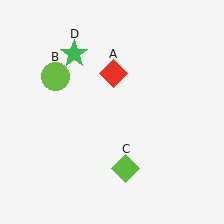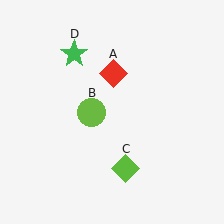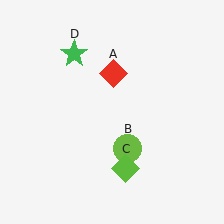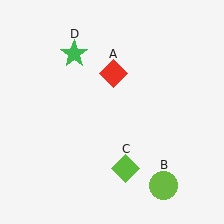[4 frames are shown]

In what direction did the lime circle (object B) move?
The lime circle (object B) moved down and to the right.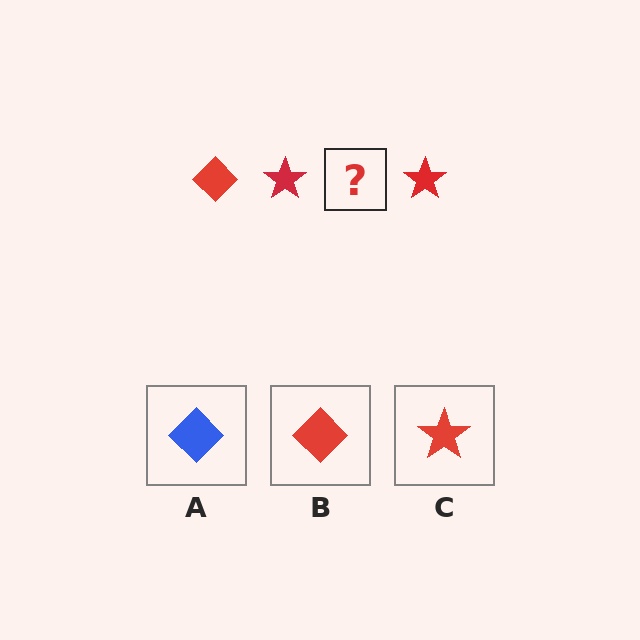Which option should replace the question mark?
Option B.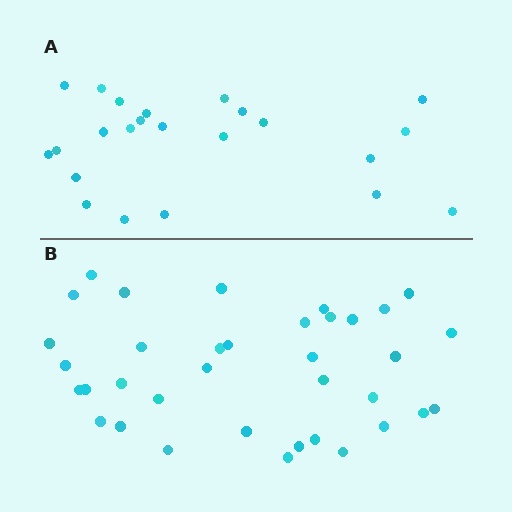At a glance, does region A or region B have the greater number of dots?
Region B (the bottom region) has more dots.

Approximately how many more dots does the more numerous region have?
Region B has approximately 15 more dots than region A.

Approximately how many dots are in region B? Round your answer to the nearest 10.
About 40 dots. (The exact count is 36, which rounds to 40.)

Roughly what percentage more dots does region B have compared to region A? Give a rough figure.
About 55% more.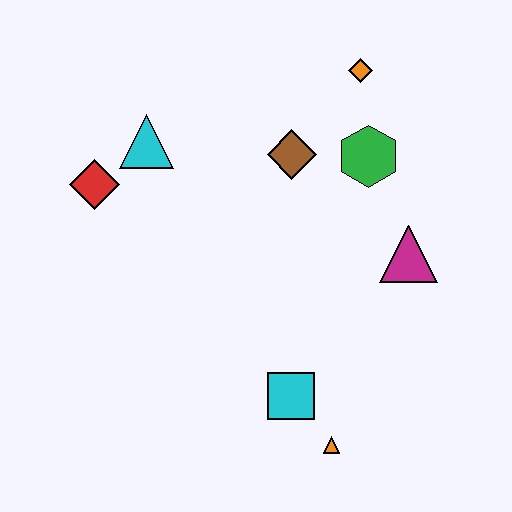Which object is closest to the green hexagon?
The brown diamond is closest to the green hexagon.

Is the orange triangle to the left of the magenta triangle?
Yes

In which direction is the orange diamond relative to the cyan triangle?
The orange diamond is to the right of the cyan triangle.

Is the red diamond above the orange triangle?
Yes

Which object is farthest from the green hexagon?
The orange triangle is farthest from the green hexagon.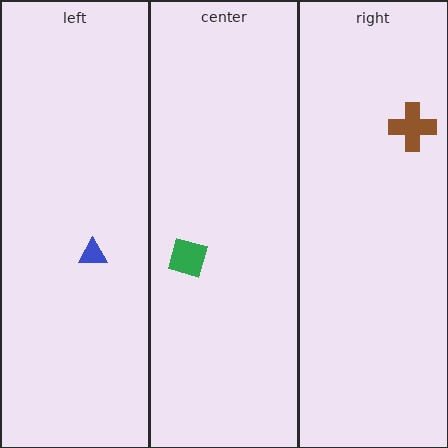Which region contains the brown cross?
The right region.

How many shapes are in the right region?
1.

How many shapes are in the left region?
1.